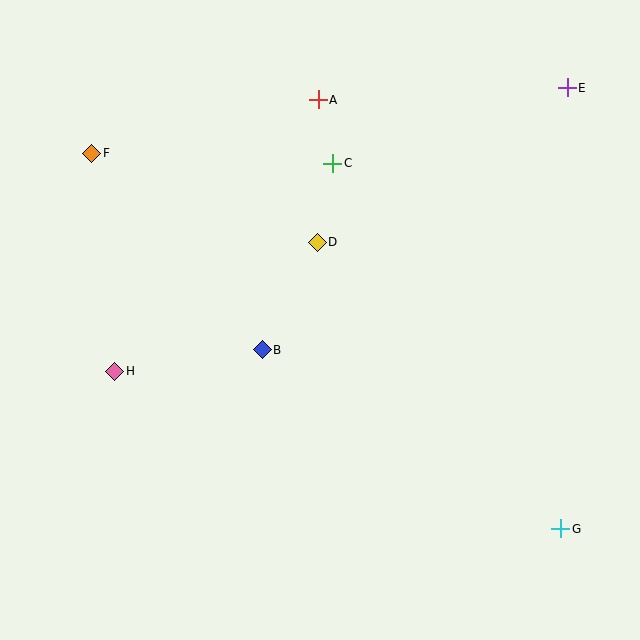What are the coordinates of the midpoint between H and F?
The midpoint between H and F is at (103, 262).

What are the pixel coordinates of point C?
Point C is at (333, 163).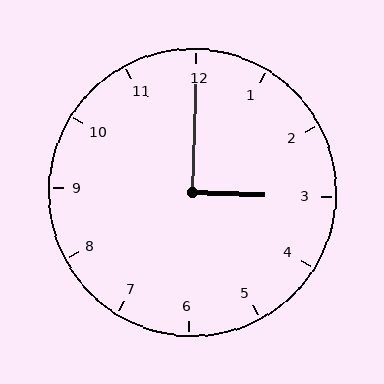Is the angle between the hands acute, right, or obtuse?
It is right.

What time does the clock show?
3:00.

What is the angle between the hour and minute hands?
Approximately 90 degrees.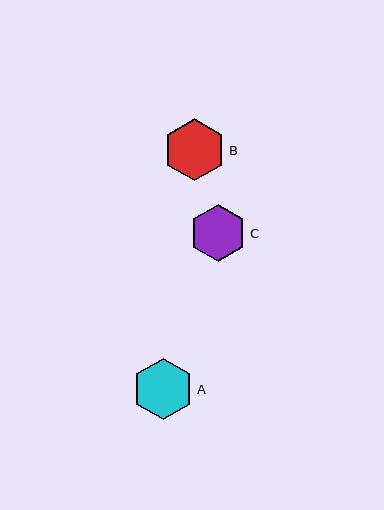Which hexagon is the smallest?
Hexagon C is the smallest with a size of approximately 57 pixels.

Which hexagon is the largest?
Hexagon B is the largest with a size of approximately 62 pixels.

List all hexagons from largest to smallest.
From largest to smallest: B, A, C.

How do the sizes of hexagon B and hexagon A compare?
Hexagon B and hexagon A are approximately the same size.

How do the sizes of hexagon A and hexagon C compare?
Hexagon A and hexagon C are approximately the same size.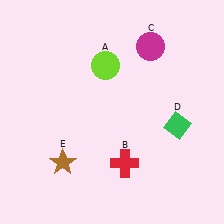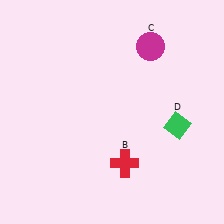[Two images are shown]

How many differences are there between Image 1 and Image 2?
There are 2 differences between the two images.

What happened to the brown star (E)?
The brown star (E) was removed in Image 2. It was in the bottom-left area of Image 1.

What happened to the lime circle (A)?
The lime circle (A) was removed in Image 2. It was in the top-left area of Image 1.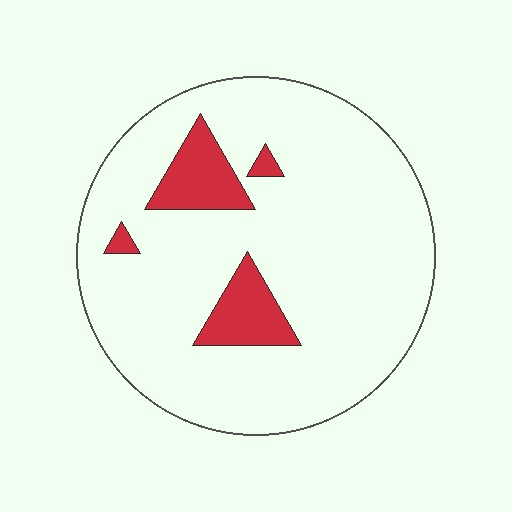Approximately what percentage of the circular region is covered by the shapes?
Approximately 10%.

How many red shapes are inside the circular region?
4.